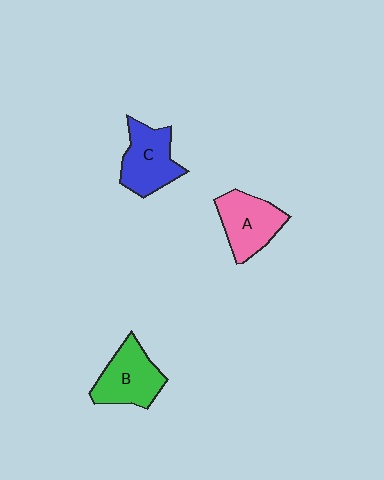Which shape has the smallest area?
Shape A (pink).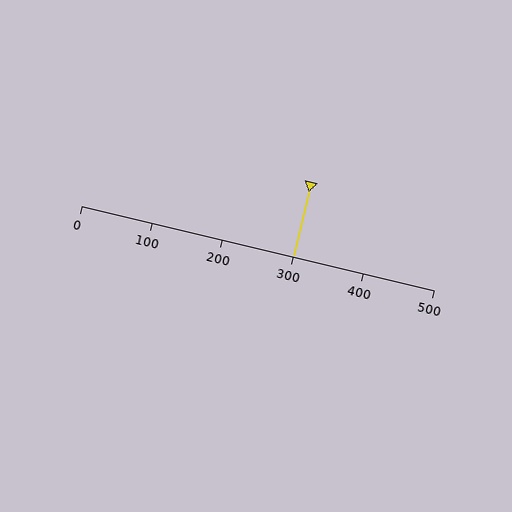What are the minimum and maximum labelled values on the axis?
The axis runs from 0 to 500.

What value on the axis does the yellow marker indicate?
The marker indicates approximately 300.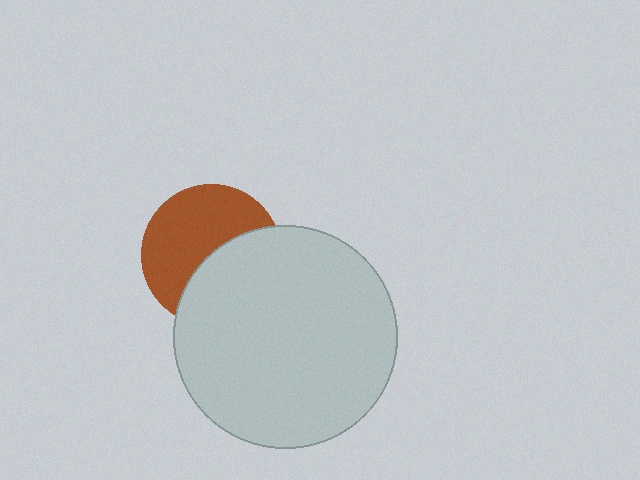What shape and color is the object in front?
The object in front is a light gray circle.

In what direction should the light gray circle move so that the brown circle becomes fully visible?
The light gray circle should move toward the lower-right. That is the shortest direction to clear the overlap and leave the brown circle fully visible.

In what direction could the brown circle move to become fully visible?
The brown circle could move toward the upper-left. That would shift it out from behind the light gray circle entirely.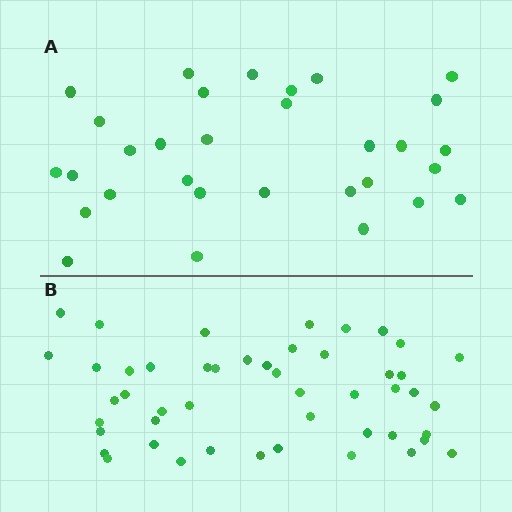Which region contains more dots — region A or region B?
Region B (the bottom region) has more dots.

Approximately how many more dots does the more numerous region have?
Region B has approximately 15 more dots than region A.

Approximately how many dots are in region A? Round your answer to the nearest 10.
About 30 dots. (The exact count is 31, which rounds to 30.)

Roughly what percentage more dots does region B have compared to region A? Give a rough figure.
About 55% more.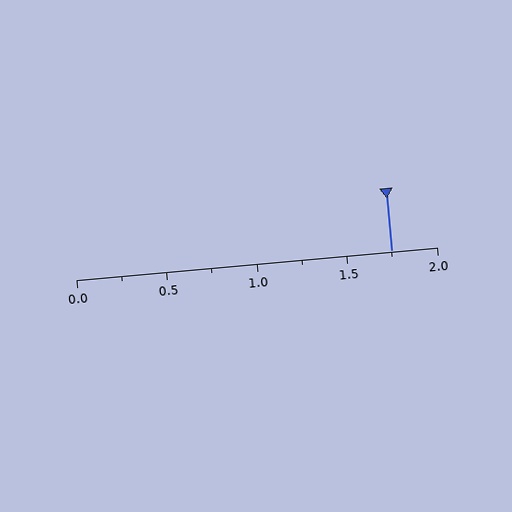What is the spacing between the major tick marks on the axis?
The major ticks are spaced 0.5 apart.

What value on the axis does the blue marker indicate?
The marker indicates approximately 1.75.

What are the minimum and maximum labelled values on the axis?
The axis runs from 0.0 to 2.0.